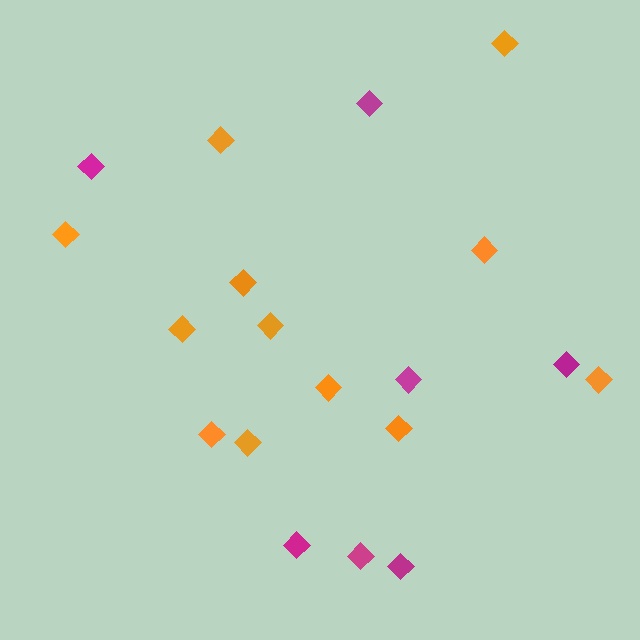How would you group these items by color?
There are 2 groups: one group of orange diamonds (12) and one group of magenta diamonds (7).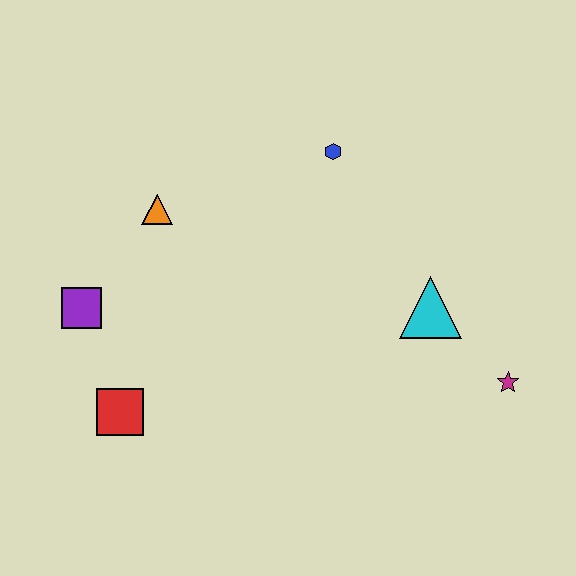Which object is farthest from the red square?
The magenta star is farthest from the red square.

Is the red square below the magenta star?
Yes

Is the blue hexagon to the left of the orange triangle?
No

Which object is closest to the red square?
The purple square is closest to the red square.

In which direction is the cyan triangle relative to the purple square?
The cyan triangle is to the right of the purple square.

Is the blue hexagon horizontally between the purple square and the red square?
No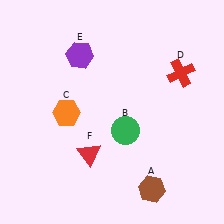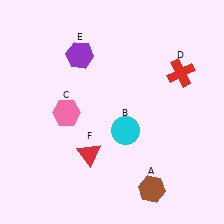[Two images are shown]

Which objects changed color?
B changed from green to cyan. C changed from orange to pink.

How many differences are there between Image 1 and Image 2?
There are 2 differences between the two images.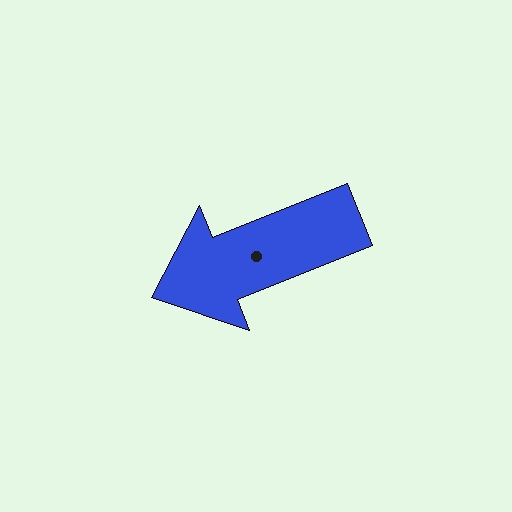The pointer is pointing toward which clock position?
Roughly 8 o'clock.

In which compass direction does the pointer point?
West.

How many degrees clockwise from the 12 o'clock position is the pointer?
Approximately 248 degrees.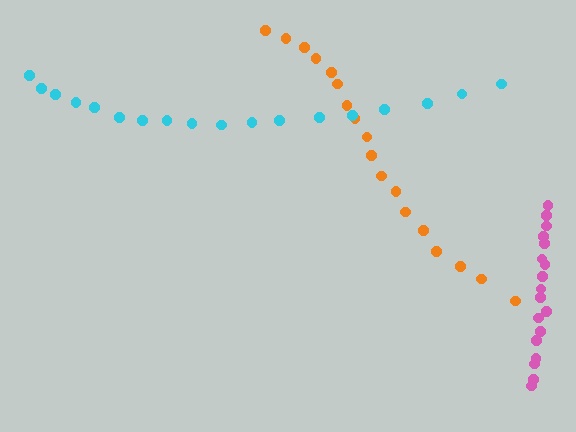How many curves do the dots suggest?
There are 3 distinct paths.